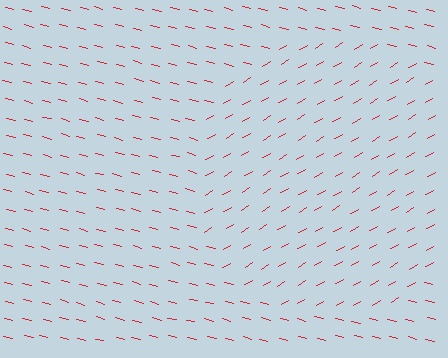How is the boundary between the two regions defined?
The boundary is defined purely by a change in line orientation (approximately 45 degrees difference). All lines are the same color and thickness.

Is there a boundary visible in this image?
Yes, there is a texture boundary formed by a change in line orientation.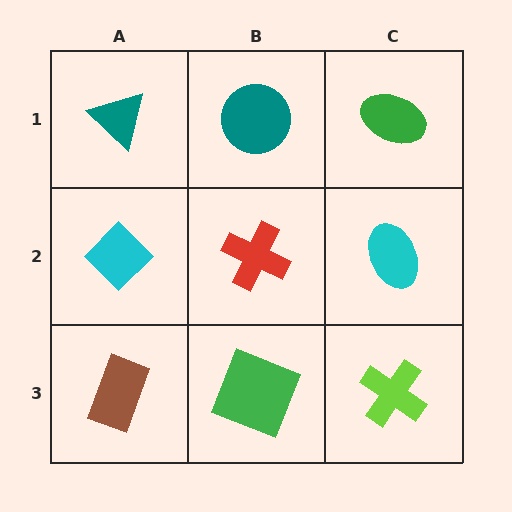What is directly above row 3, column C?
A cyan ellipse.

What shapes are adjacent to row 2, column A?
A teal triangle (row 1, column A), a brown rectangle (row 3, column A), a red cross (row 2, column B).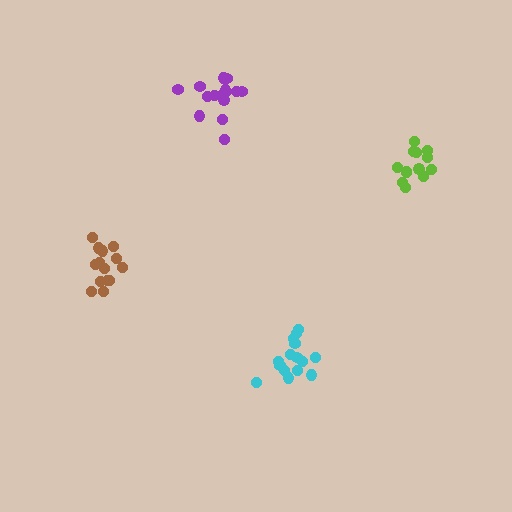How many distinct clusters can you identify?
There are 4 distinct clusters.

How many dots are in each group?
Group 1: 13 dots, Group 2: 15 dots, Group 3: 15 dots, Group 4: 14 dots (57 total).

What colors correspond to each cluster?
The clusters are colored: lime, purple, cyan, brown.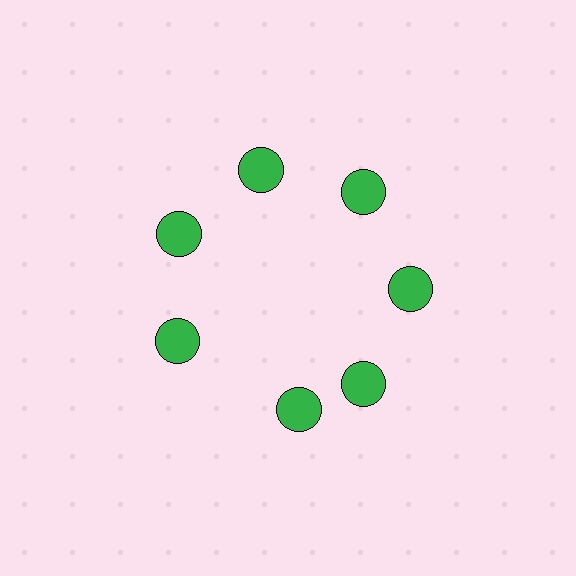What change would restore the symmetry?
The symmetry would be restored by rotating it back into even spacing with its neighbors so that all 7 circles sit at equal angles and equal distance from the center.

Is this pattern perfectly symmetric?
No. The 7 green circles are arranged in a ring, but one element near the 6 o'clock position is rotated out of alignment along the ring, breaking the 7-fold rotational symmetry.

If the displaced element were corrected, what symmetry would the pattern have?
It would have 7-fold rotational symmetry — the pattern would map onto itself every 51 degrees.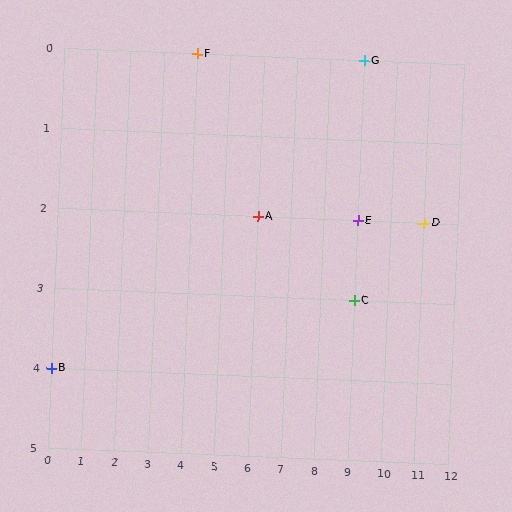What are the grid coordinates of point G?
Point G is at grid coordinates (9, 0).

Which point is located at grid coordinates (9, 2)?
Point E is at (9, 2).